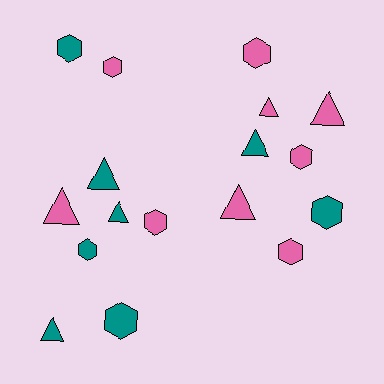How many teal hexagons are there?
There are 4 teal hexagons.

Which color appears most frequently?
Pink, with 9 objects.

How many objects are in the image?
There are 17 objects.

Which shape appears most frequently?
Hexagon, with 9 objects.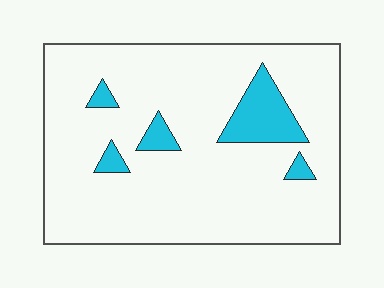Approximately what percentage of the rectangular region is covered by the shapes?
Approximately 10%.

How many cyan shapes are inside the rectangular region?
5.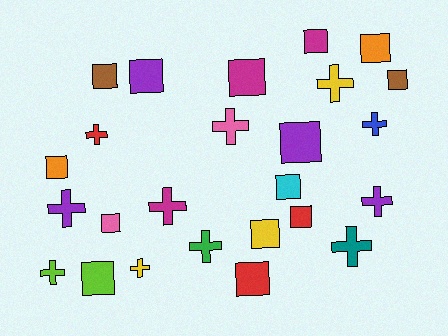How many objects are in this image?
There are 25 objects.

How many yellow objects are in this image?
There are 3 yellow objects.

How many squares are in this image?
There are 14 squares.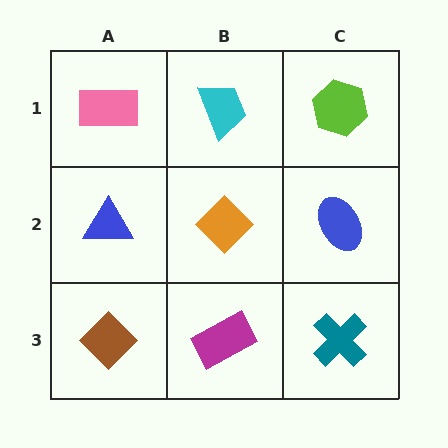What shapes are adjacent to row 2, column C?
A lime hexagon (row 1, column C), a teal cross (row 3, column C), an orange diamond (row 2, column B).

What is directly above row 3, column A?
A blue triangle.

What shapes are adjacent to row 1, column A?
A blue triangle (row 2, column A), a cyan trapezoid (row 1, column B).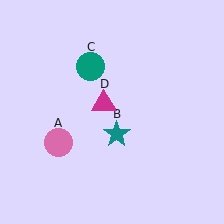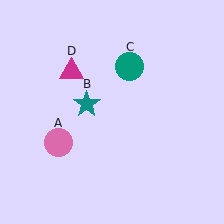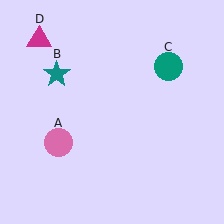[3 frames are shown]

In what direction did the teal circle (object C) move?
The teal circle (object C) moved right.